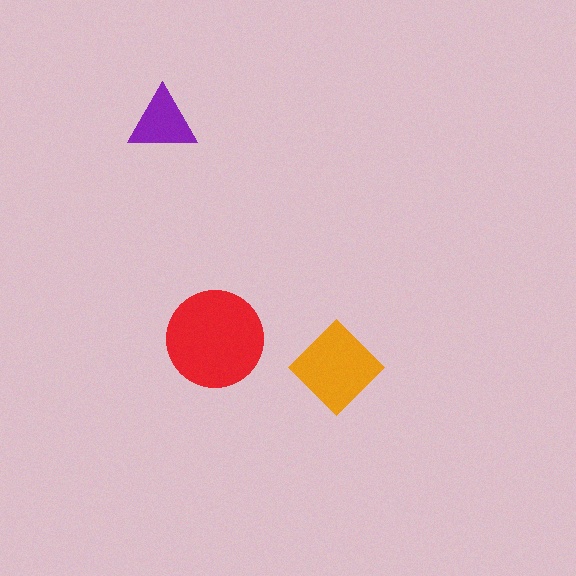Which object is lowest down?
The orange diamond is bottommost.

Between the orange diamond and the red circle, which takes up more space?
The red circle.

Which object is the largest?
The red circle.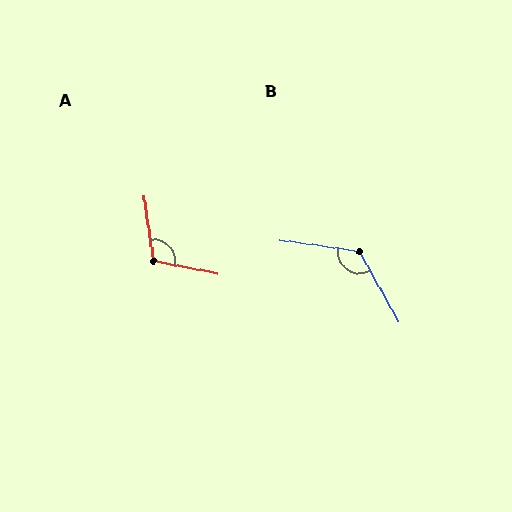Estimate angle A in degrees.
Approximately 110 degrees.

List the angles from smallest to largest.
A (110°), B (127°).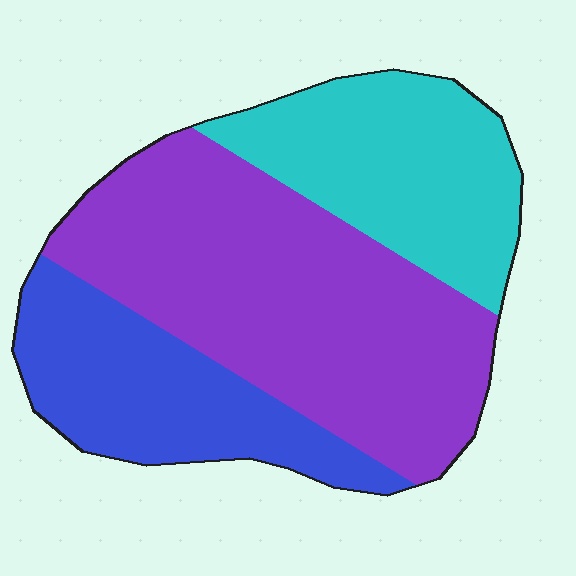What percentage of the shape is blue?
Blue takes up between a sixth and a third of the shape.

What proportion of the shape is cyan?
Cyan covers roughly 25% of the shape.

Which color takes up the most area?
Purple, at roughly 50%.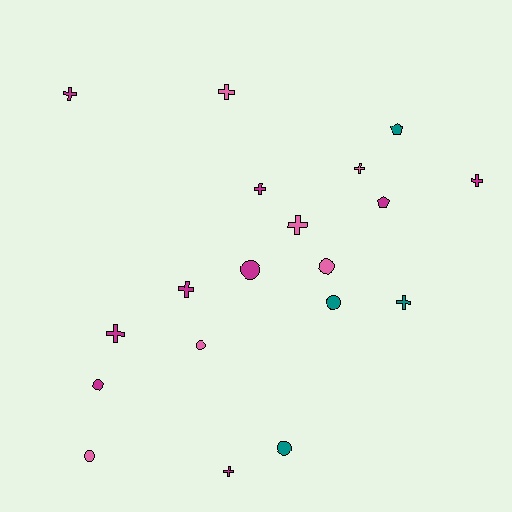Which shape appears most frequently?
Cross, with 10 objects.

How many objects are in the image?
There are 19 objects.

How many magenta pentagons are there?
There is 1 magenta pentagon.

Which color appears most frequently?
Magenta, with 9 objects.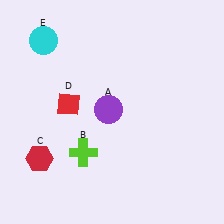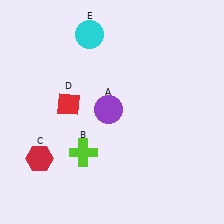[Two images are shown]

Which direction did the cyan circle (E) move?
The cyan circle (E) moved right.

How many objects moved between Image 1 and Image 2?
1 object moved between the two images.